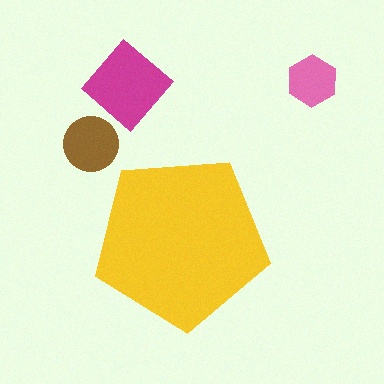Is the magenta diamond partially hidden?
No, the magenta diamond is fully visible.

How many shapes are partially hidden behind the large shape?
0 shapes are partially hidden.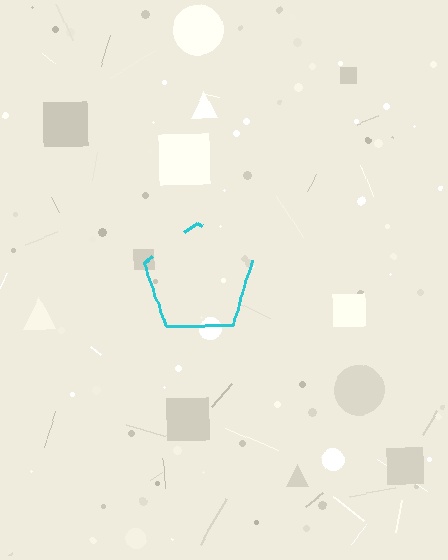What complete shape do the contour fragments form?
The contour fragments form a pentagon.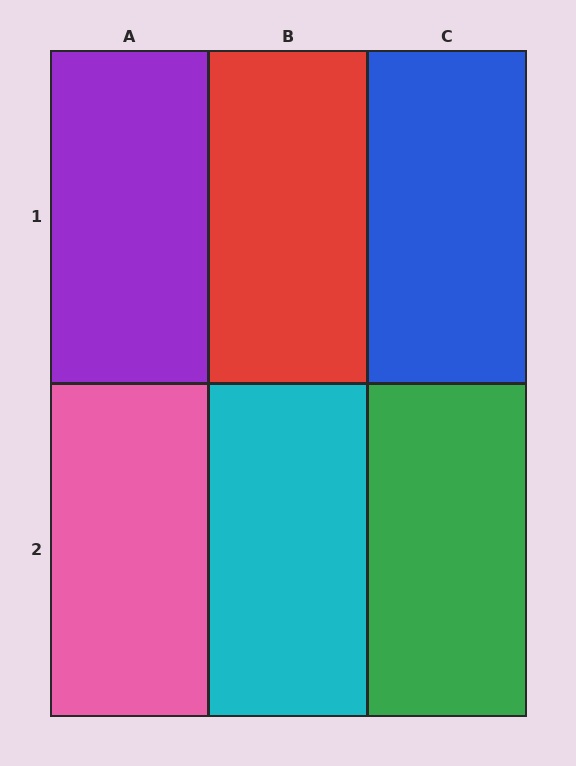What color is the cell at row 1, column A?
Purple.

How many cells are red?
1 cell is red.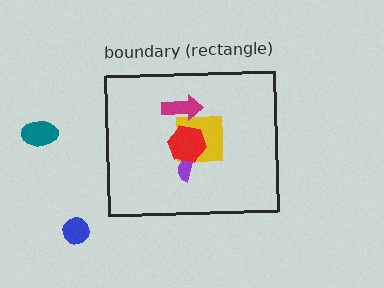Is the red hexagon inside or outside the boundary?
Inside.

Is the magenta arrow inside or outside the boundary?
Inside.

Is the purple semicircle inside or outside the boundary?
Inside.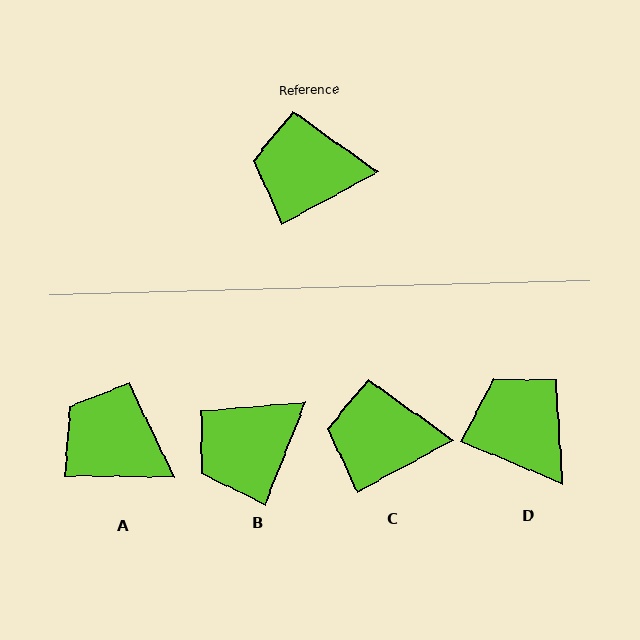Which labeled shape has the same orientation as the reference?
C.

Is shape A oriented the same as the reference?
No, it is off by about 29 degrees.